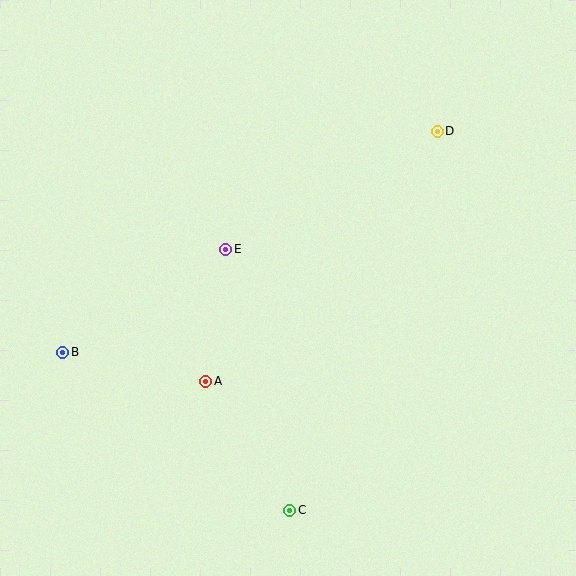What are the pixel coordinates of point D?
Point D is at (437, 131).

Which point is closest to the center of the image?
Point E at (226, 249) is closest to the center.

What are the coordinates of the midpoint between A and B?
The midpoint between A and B is at (134, 367).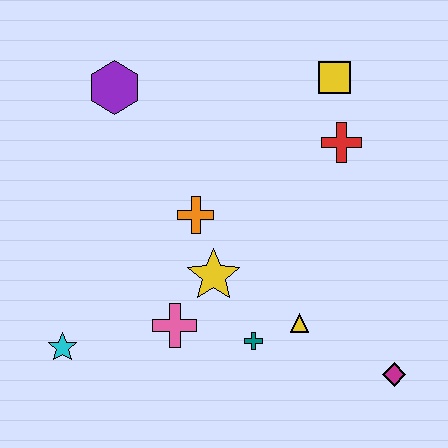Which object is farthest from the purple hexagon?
The magenta diamond is farthest from the purple hexagon.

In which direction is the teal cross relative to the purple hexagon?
The teal cross is below the purple hexagon.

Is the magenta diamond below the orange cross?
Yes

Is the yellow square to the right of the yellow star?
Yes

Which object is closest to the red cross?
The yellow square is closest to the red cross.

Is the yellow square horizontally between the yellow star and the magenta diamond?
Yes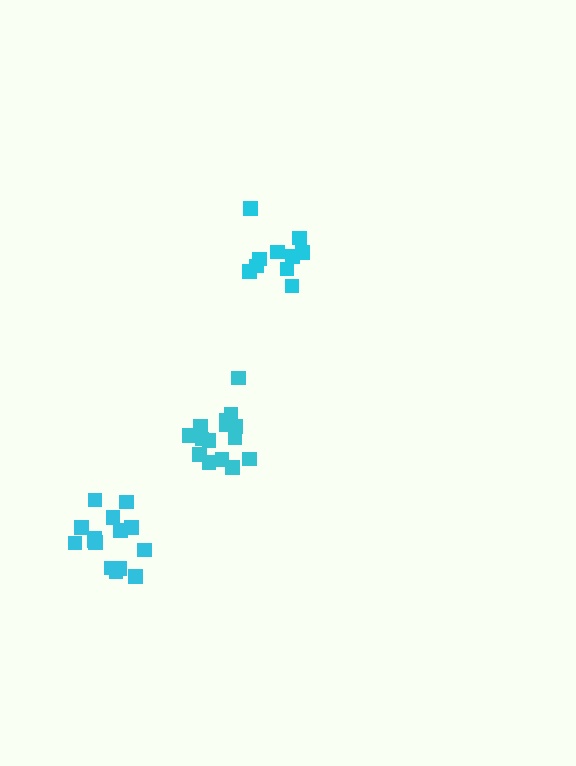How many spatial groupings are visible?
There are 3 spatial groupings.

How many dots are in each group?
Group 1: 15 dots, Group 2: 15 dots, Group 3: 10 dots (40 total).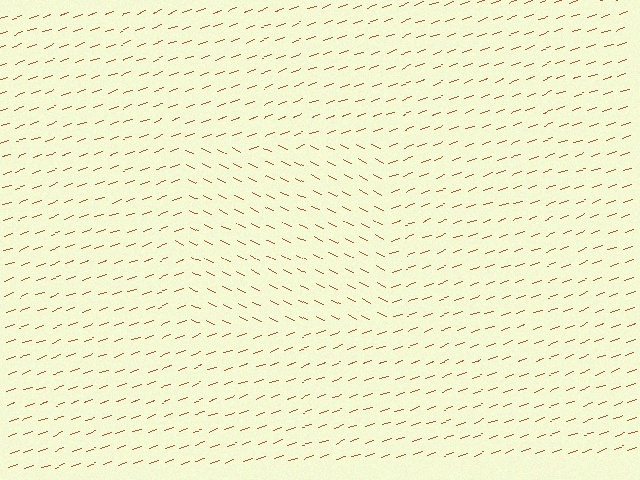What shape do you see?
I see a rectangle.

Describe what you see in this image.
The image is filled with small brown line segments. A rectangle region in the image has lines oriented differently from the surrounding lines, creating a visible texture boundary.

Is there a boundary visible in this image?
Yes, there is a texture boundary formed by a change in line orientation.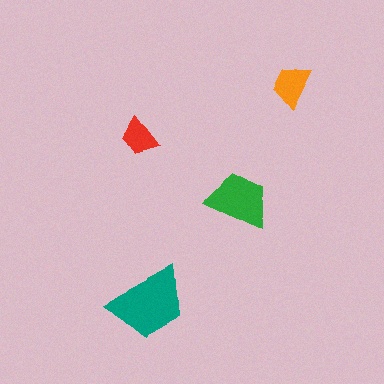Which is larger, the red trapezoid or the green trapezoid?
The green one.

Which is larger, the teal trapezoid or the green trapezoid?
The teal one.